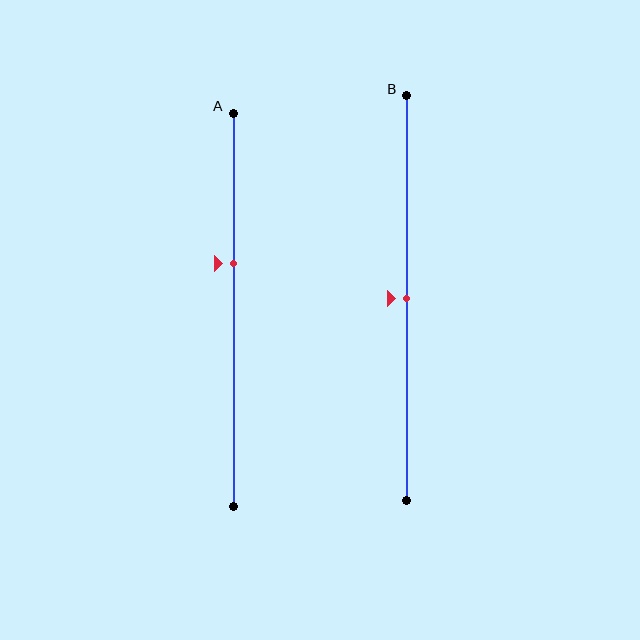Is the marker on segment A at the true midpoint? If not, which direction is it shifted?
No, the marker on segment A is shifted upward by about 12% of the segment length.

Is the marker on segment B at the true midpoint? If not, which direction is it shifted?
Yes, the marker on segment B is at the true midpoint.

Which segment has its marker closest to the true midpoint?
Segment B has its marker closest to the true midpoint.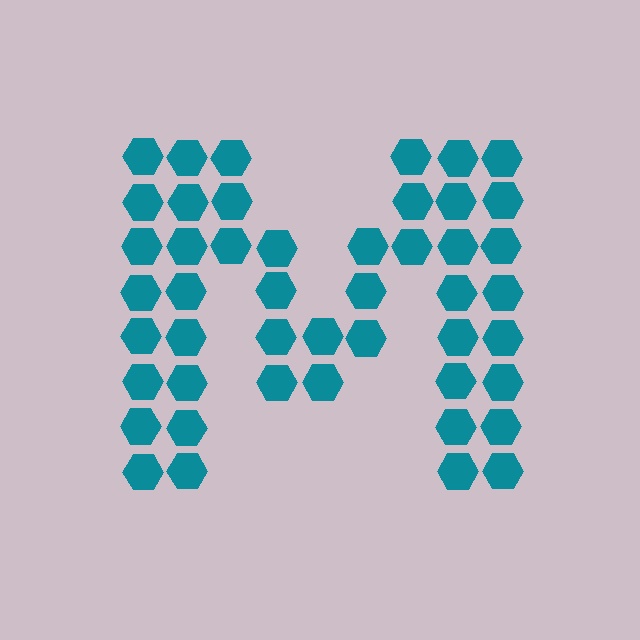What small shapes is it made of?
It is made of small hexagons.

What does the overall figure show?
The overall figure shows the letter M.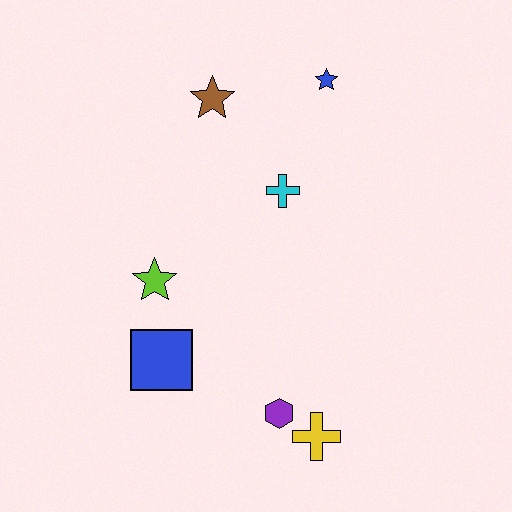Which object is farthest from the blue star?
The yellow cross is farthest from the blue star.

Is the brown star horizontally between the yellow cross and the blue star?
No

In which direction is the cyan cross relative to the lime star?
The cyan cross is to the right of the lime star.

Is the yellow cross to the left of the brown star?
No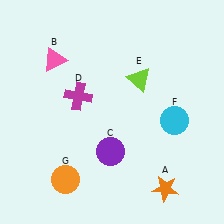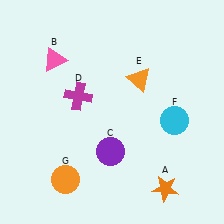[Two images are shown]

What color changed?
The triangle (E) changed from lime in Image 1 to orange in Image 2.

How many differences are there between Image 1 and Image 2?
There is 1 difference between the two images.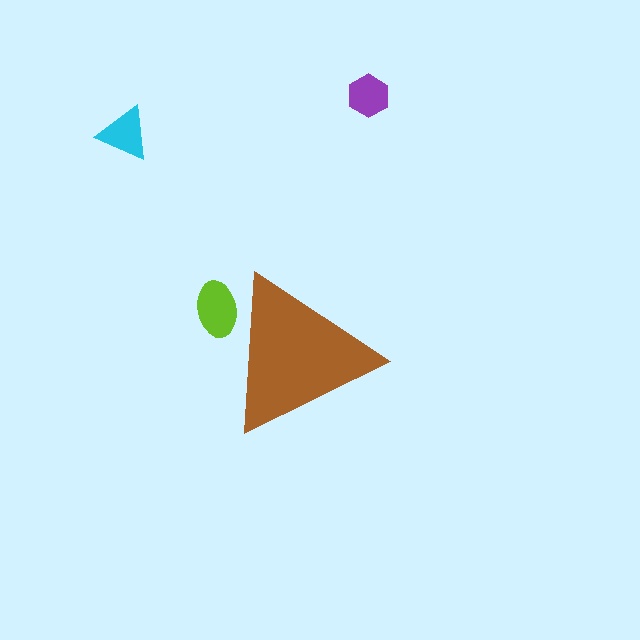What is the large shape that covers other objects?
A brown triangle.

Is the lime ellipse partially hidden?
Yes, the lime ellipse is partially hidden behind the brown triangle.